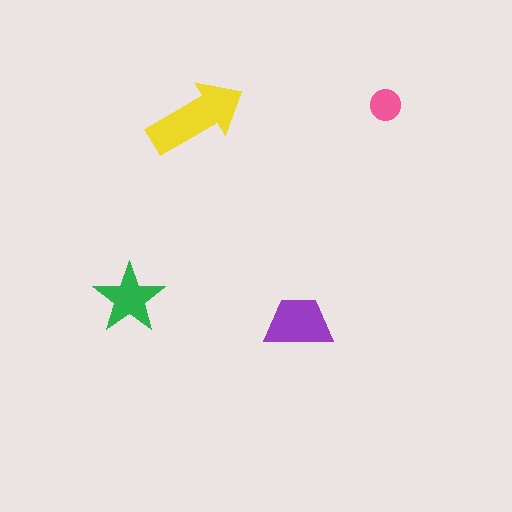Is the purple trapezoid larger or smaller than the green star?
Larger.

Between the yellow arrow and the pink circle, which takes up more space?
The yellow arrow.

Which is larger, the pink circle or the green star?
The green star.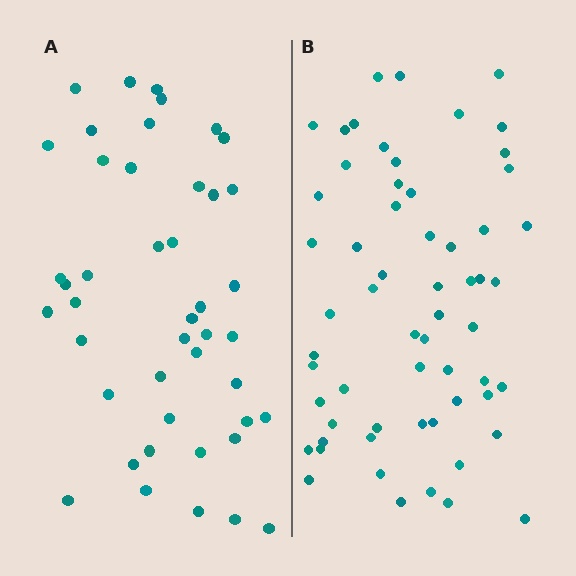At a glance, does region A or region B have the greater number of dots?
Region B (the right region) has more dots.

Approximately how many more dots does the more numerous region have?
Region B has approximately 15 more dots than region A.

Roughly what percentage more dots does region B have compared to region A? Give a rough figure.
About 35% more.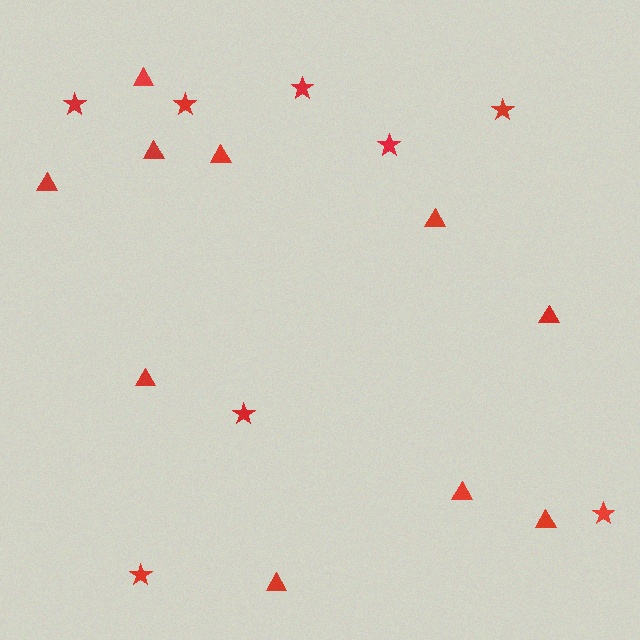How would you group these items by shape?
There are 2 groups: one group of triangles (10) and one group of stars (8).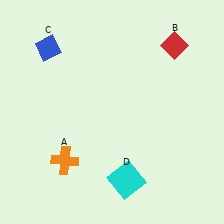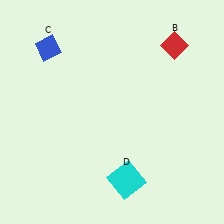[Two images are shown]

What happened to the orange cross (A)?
The orange cross (A) was removed in Image 2. It was in the bottom-left area of Image 1.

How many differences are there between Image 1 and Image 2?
There is 1 difference between the two images.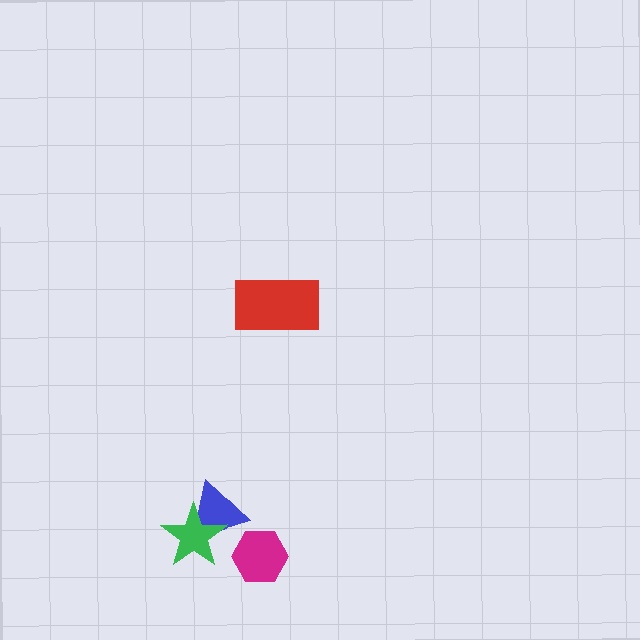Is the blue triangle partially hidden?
Yes, it is partially covered by another shape.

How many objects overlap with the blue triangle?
1 object overlaps with the blue triangle.